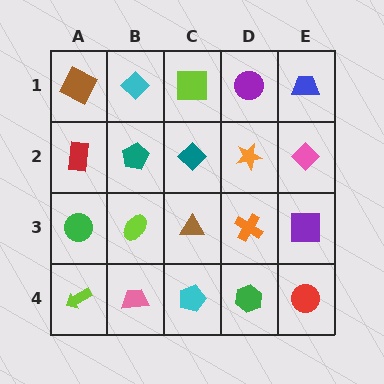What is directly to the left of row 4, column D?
A cyan pentagon.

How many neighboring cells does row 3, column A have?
3.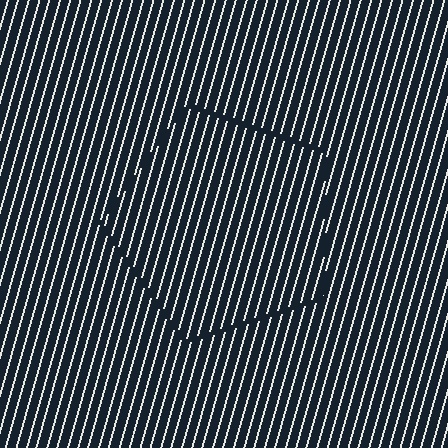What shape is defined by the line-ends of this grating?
An illusory pentagon. The interior of the shape contains the same grating, shifted by half a period — the contour is defined by the phase discontinuity where line-ends from the inner and outer gratings abut.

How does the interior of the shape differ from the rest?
The interior of the shape contains the same grating, shifted by half a period — the contour is defined by the phase discontinuity where line-ends from the inner and outer gratings abut.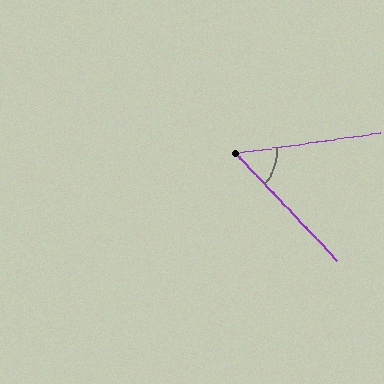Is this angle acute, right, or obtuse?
It is acute.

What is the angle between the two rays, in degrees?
Approximately 54 degrees.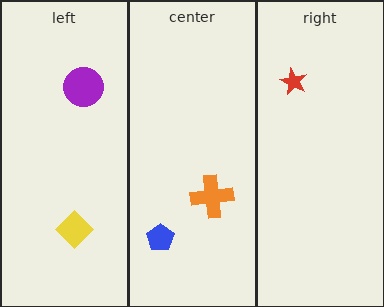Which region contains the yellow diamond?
The left region.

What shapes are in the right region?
The red star.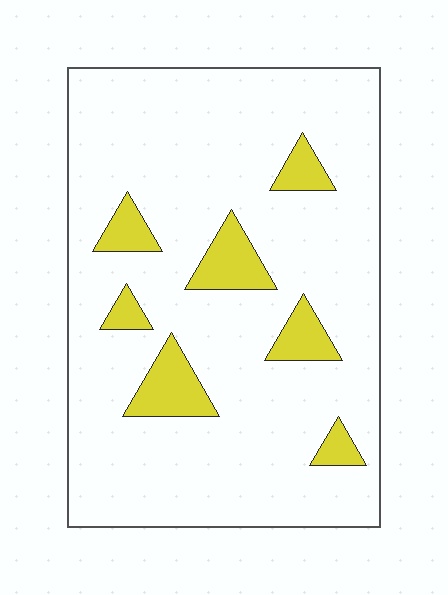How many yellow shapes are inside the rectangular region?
7.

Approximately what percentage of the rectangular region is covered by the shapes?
Approximately 10%.